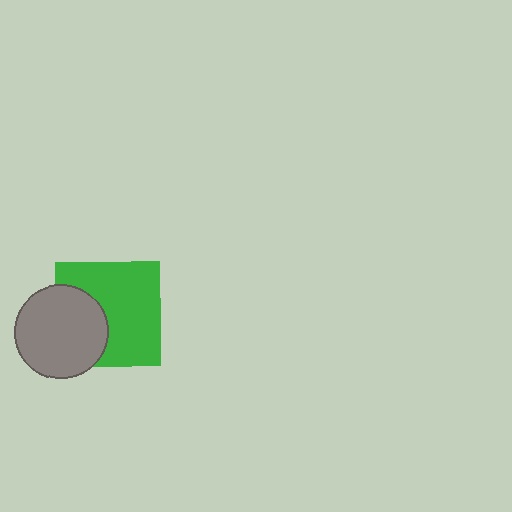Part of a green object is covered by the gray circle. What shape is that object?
It is a square.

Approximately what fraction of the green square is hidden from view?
Roughly 34% of the green square is hidden behind the gray circle.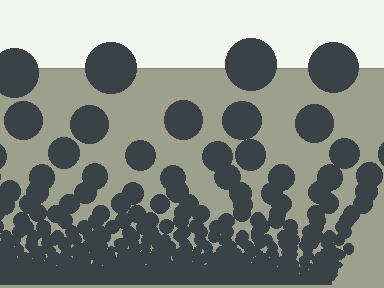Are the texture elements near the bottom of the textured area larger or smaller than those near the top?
Smaller. The gradient is inverted — elements near the bottom are smaller and denser.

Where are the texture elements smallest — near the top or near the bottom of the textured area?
Near the bottom.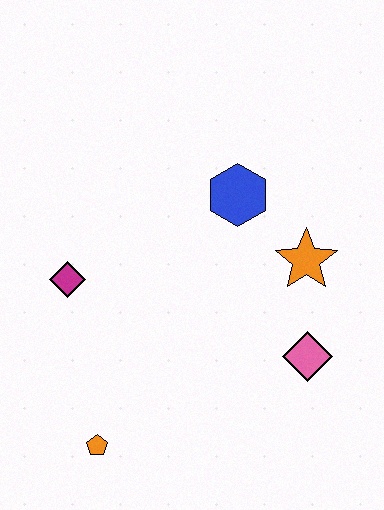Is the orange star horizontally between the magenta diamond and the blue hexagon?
No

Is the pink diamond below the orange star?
Yes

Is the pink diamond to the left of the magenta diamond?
No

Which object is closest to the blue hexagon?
The orange star is closest to the blue hexagon.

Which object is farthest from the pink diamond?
The magenta diamond is farthest from the pink diamond.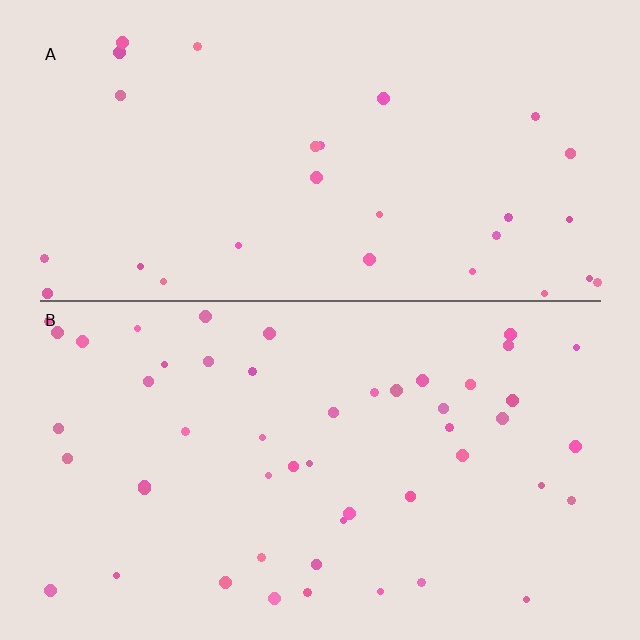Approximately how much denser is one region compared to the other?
Approximately 1.7× — region B over region A.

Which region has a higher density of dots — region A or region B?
B (the bottom).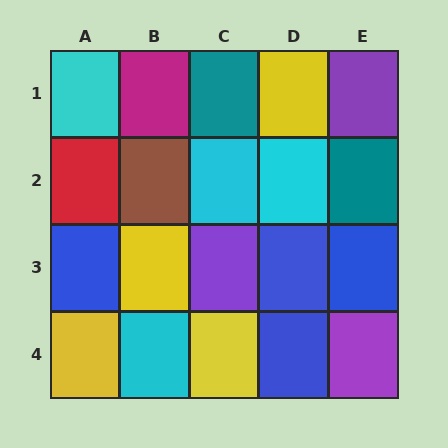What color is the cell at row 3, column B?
Yellow.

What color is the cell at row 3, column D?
Blue.